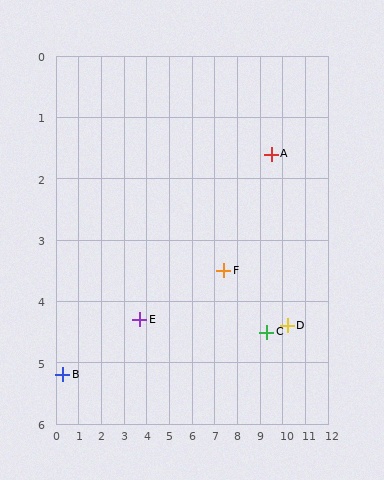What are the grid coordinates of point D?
Point D is at approximately (10.2, 4.4).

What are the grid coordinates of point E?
Point E is at approximately (3.7, 4.3).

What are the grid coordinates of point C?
Point C is at approximately (9.3, 4.5).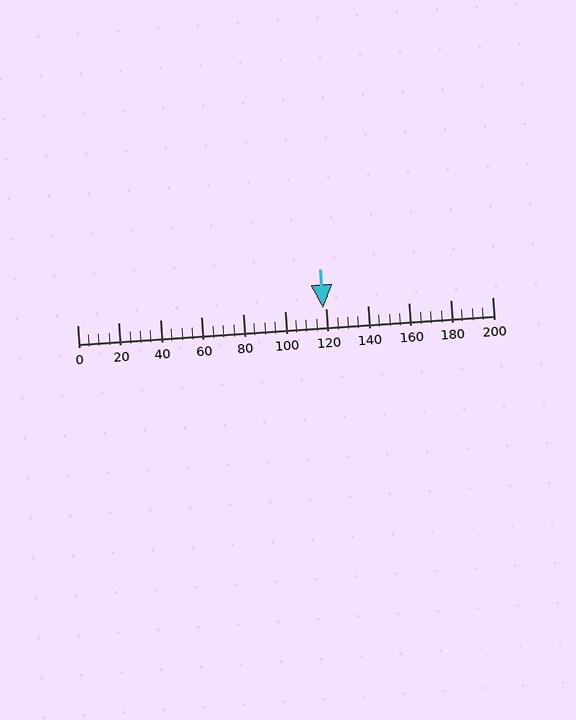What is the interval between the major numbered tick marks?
The major tick marks are spaced 20 units apart.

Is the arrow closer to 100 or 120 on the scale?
The arrow is closer to 120.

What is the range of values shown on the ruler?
The ruler shows values from 0 to 200.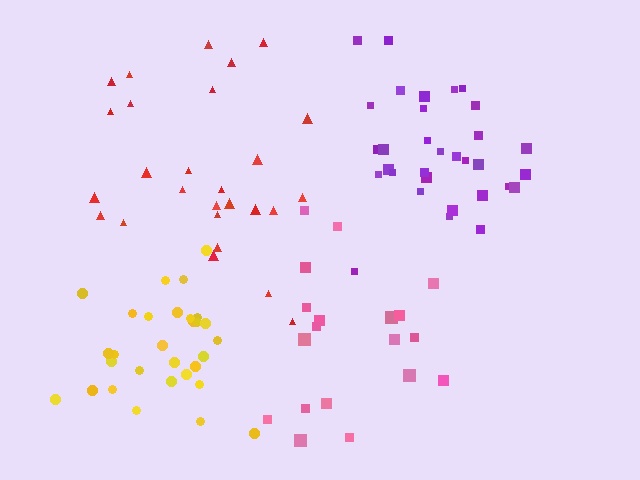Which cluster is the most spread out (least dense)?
Pink.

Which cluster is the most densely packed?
Yellow.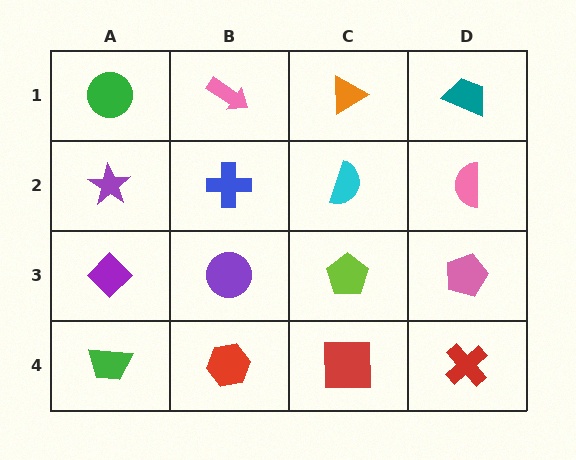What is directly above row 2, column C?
An orange triangle.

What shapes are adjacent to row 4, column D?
A pink pentagon (row 3, column D), a red square (row 4, column C).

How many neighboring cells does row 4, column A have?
2.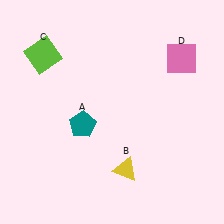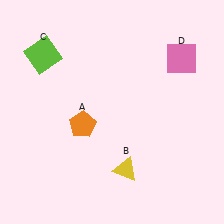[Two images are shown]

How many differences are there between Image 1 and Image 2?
There is 1 difference between the two images.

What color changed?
The pentagon (A) changed from teal in Image 1 to orange in Image 2.